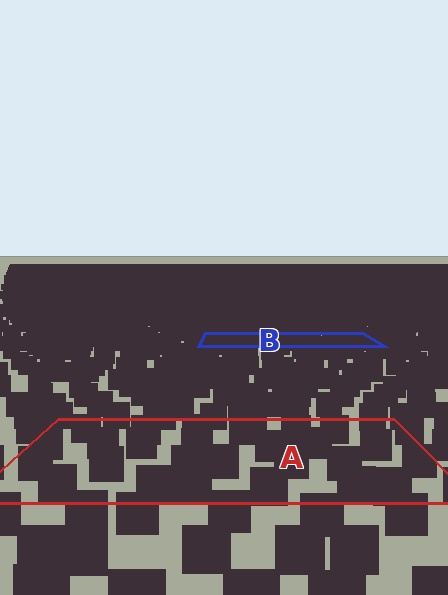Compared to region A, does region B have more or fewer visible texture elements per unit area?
Region B has more texture elements per unit area — they are packed more densely because it is farther away.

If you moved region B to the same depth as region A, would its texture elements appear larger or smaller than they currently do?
They would appear larger. At a closer depth, the same texture elements are projected at a bigger on-screen size.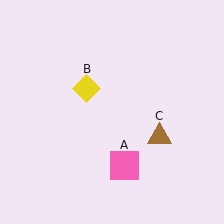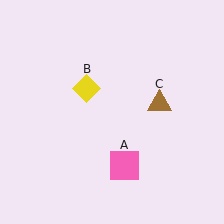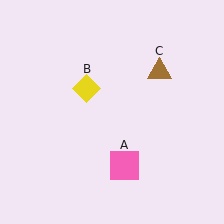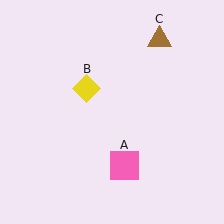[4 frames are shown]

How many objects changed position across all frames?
1 object changed position: brown triangle (object C).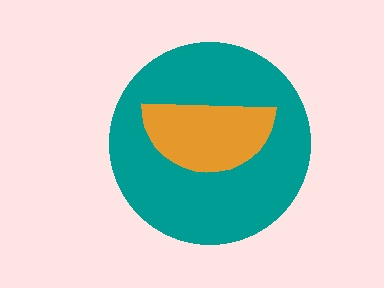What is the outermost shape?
The teal circle.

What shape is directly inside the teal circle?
The orange semicircle.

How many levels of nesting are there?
2.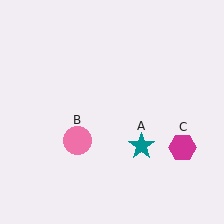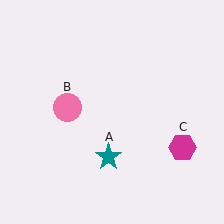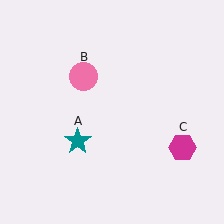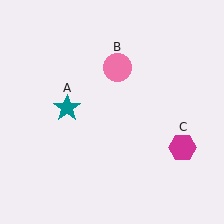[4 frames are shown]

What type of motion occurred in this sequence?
The teal star (object A), pink circle (object B) rotated clockwise around the center of the scene.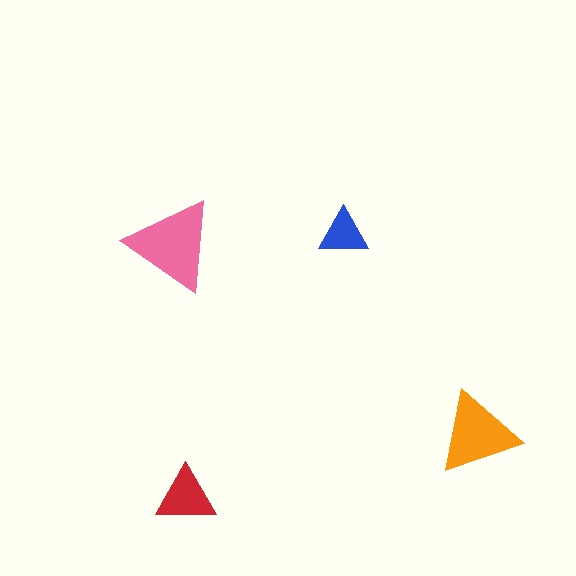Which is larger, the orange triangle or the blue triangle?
The orange one.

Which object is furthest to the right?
The orange triangle is rightmost.